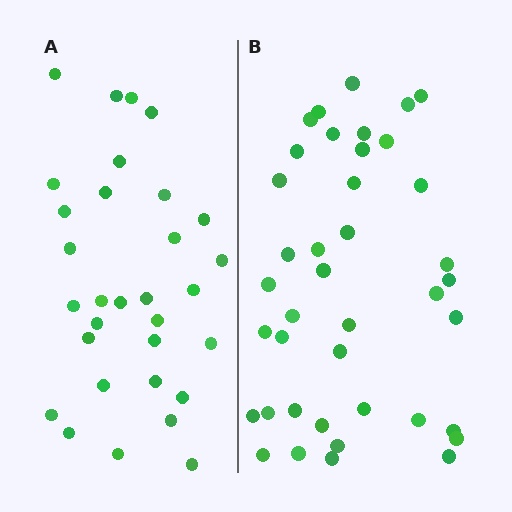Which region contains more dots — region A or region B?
Region B (the right region) has more dots.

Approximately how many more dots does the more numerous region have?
Region B has roughly 8 or so more dots than region A.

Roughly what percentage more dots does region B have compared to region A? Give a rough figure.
About 30% more.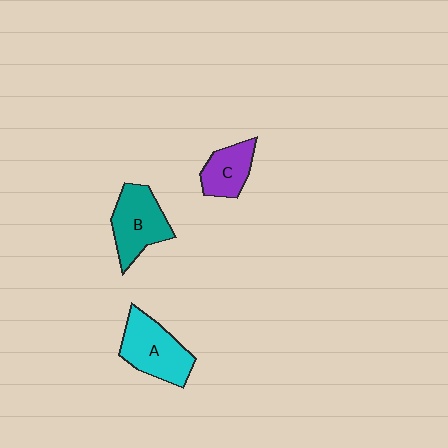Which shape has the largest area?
Shape A (cyan).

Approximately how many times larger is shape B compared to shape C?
Approximately 1.4 times.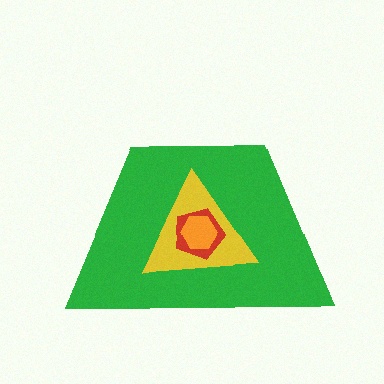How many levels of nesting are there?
4.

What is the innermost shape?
The orange hexagon.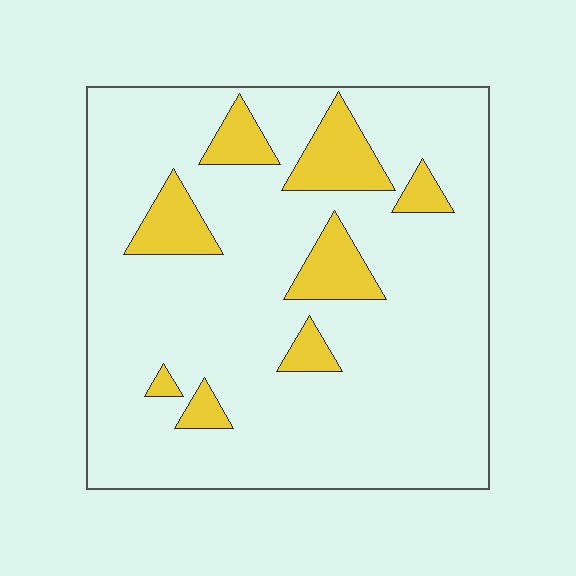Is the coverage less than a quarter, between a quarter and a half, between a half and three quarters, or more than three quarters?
Less than a quarter.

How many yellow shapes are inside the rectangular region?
8.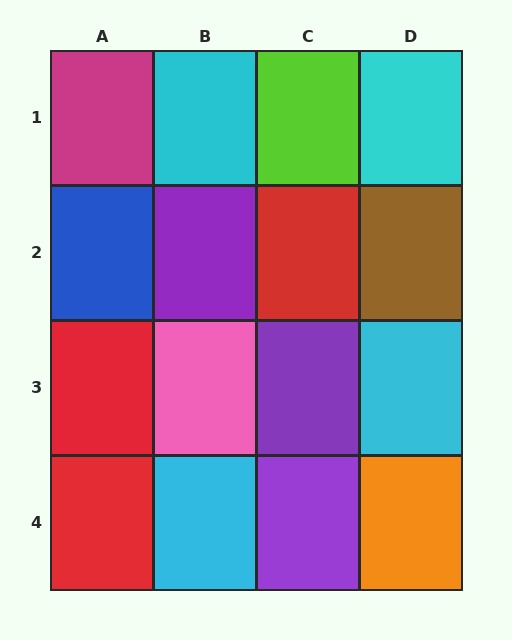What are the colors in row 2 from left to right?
Blue, purple, red, brown.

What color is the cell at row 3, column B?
Pink.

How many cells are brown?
1 cell is brown.